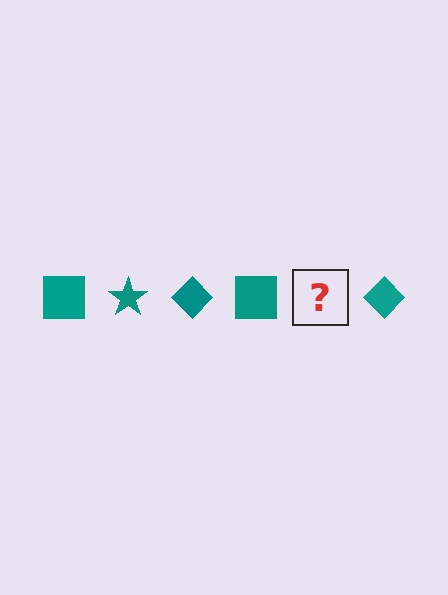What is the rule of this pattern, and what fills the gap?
The rule is that the pattern cycles through square, star, diamond shapes in teal. The gap should be filled with a teal star.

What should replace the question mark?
The question mark should be replaced with a teal star.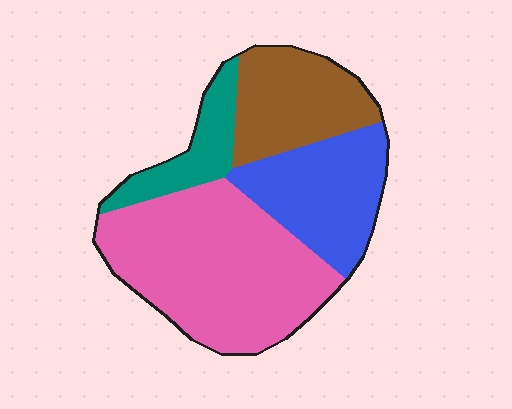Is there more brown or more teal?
Brown.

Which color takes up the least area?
Teal, at roughly 10%.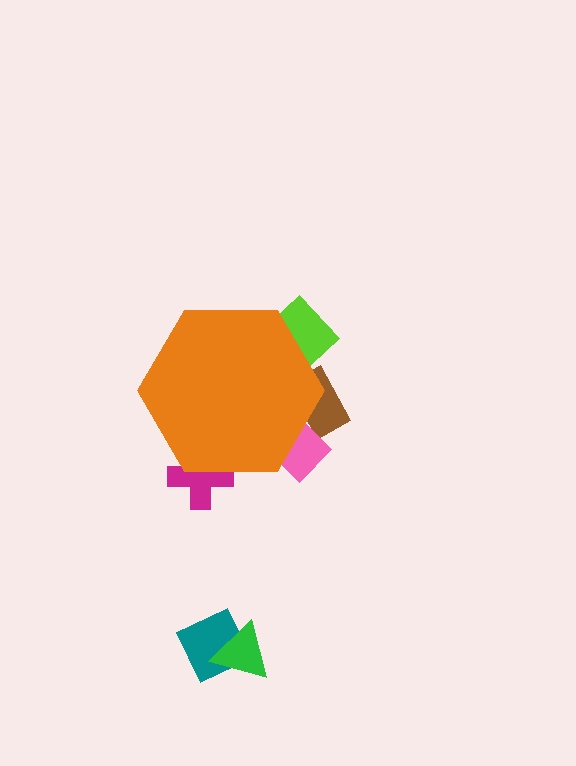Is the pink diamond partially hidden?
Yes, the pink diamond is partially hidden behind the orange hexagon.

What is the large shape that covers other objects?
An orange hexagon.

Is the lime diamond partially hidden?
Yes, the lime diamond is partially hidden behind the orange hexagon.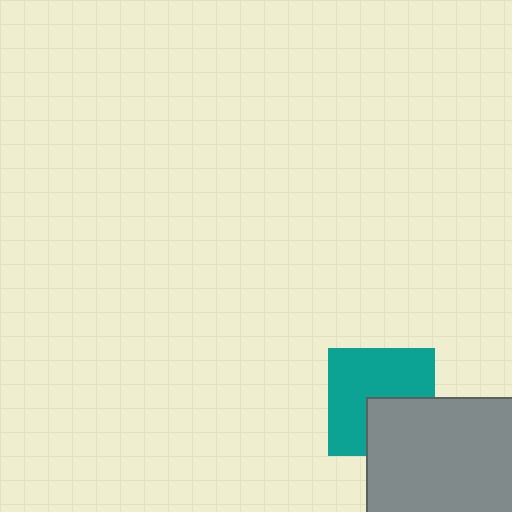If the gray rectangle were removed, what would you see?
You would see the complete teal square.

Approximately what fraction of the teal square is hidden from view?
Roughly 35% of the teal square is hidden behind the gray rectangle.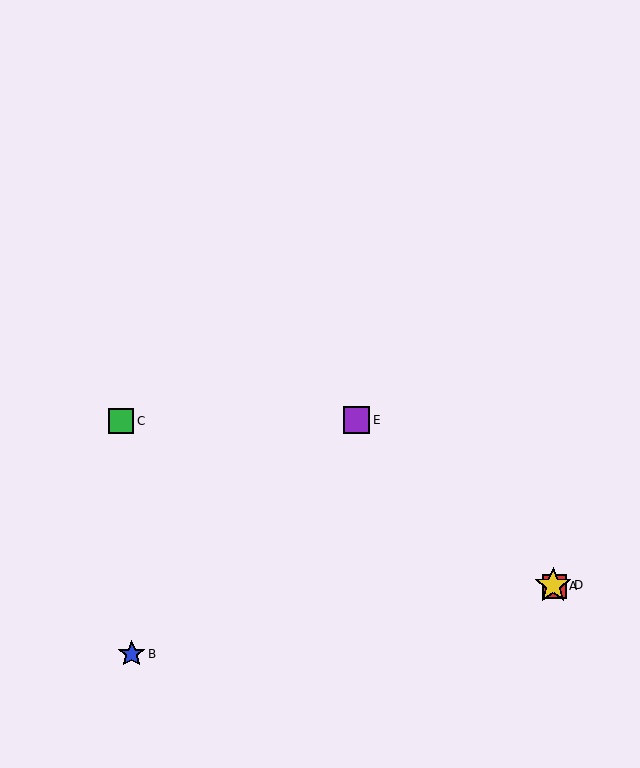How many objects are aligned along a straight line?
3 objects (A, D, E) are aligned along a straight line.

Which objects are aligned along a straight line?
Objects A, D, E are aligned along a straight line.